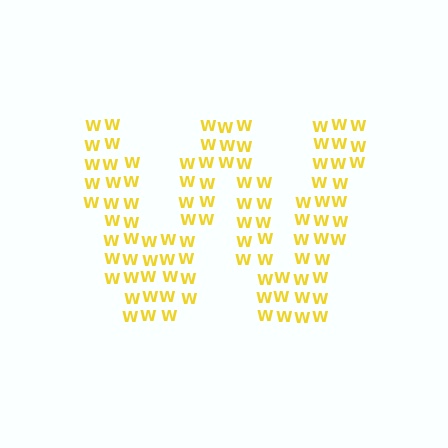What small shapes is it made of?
It is made of small letter W's.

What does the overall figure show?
The overall figure shows the letter W.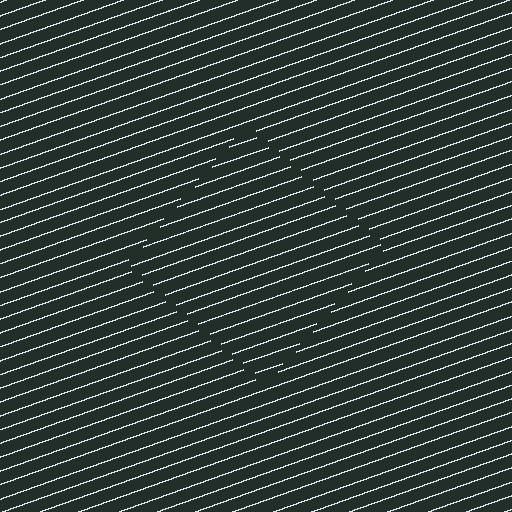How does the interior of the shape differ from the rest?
The interior of the shape contains the same grating, shifted by half a period — the contour is defined by the phase discontinuity where line-ends from the inner and outer gratings abut.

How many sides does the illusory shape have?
4 sides — the line-ends trace a square.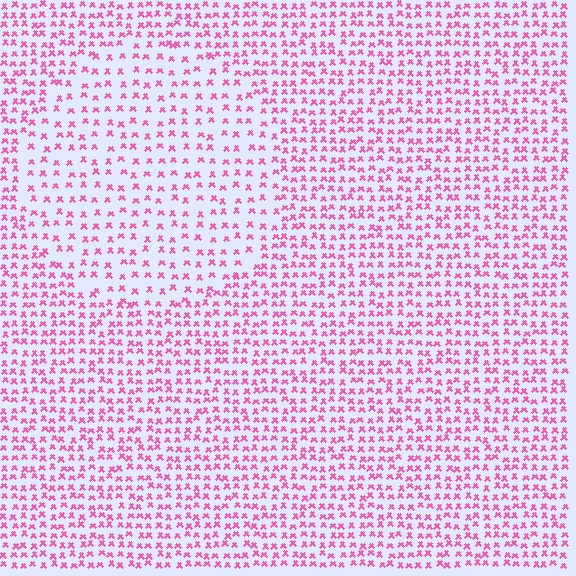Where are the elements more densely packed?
The elements are more densely packed outside the circle boundary.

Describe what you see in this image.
The image contains small pink elements arranged at two different densities. A circle-shaped region is visible where the elements are less densely packed than the surrounding area.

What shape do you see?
I see a circle.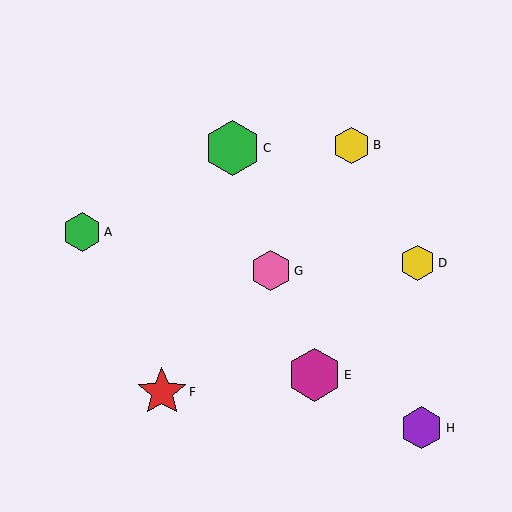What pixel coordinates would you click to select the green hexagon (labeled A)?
Click at (82, 232) to select the green hexagon A.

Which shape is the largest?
The green hexagon (labeled C) is the largest.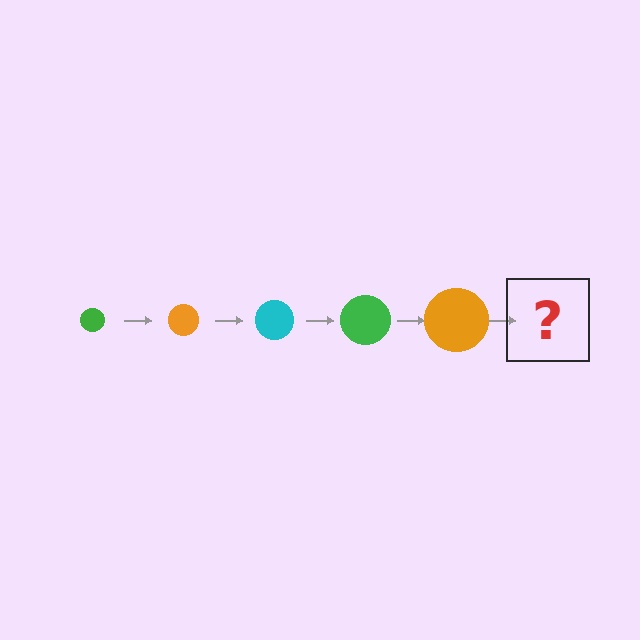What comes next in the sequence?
The next element should be a cyan circle, larger than the previous one.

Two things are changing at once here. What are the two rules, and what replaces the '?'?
The two rules are that the circle grows larger each step and the color cycles through green, orange, and cyan. The '?' should be a cyan circle, larger than the previous one.